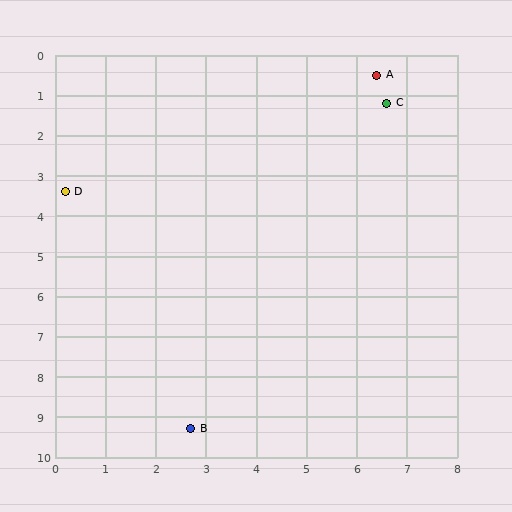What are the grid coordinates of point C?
Point C is at approximately (6.6, 1.2).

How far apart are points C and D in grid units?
Points C and D are about 6.8 grid units apart.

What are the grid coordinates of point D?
Point D is at approximately (0.2, 3.4).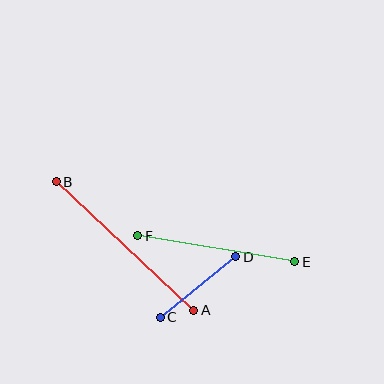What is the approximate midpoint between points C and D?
The midpoint is at approximately (198, 287) pixels.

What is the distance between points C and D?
The distance is approximately 96 pixels.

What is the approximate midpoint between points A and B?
The midpoint is at approximately (125, 246) pixels.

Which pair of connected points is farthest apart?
Points A and B are farthest apart.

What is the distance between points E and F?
The distance is approximately 159 pixels.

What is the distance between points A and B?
The distance is approximately 188 pixels.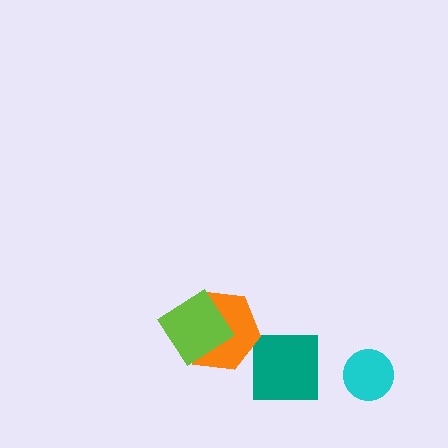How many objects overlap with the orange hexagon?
1 object overlaps with the orange hexagon.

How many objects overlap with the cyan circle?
0 objects overlap with the cyan circle.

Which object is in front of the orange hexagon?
The lime diamond is in front of the orange hexagon.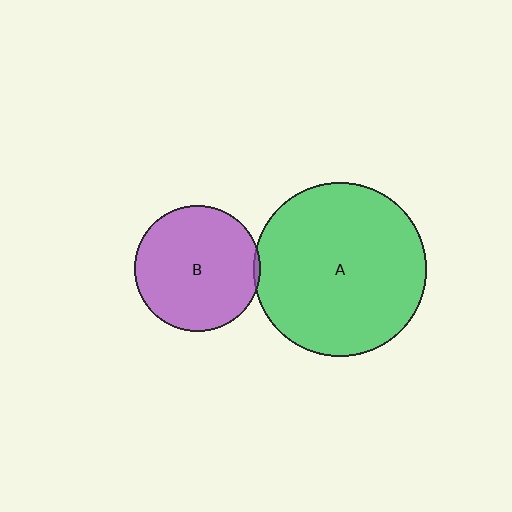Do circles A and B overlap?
Yes.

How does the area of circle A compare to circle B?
Approximately 1.9 times.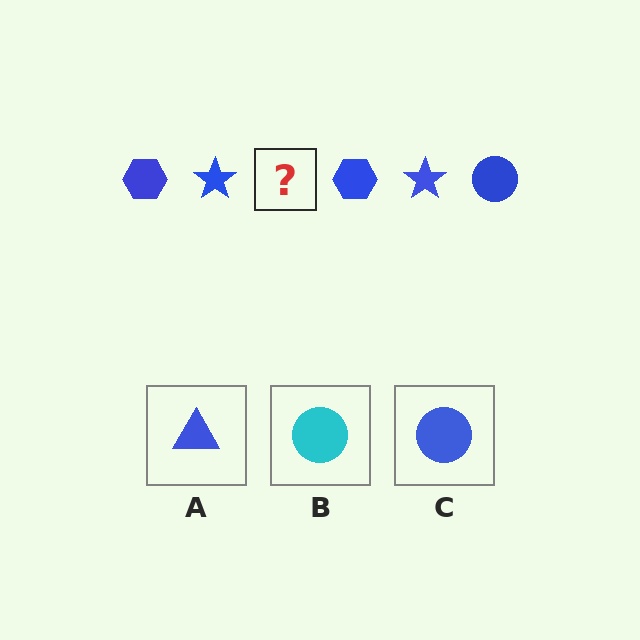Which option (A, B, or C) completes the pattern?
C.